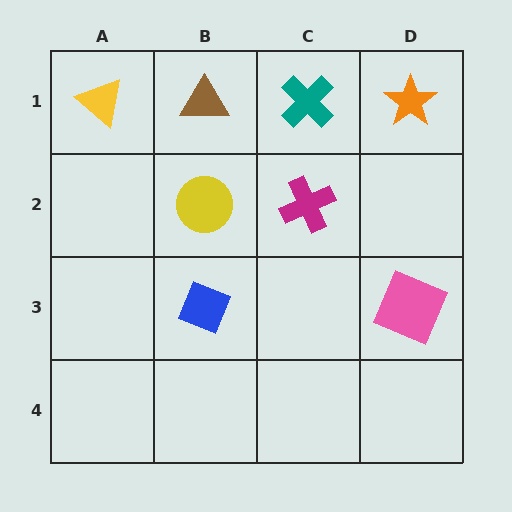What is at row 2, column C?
A magenta cross.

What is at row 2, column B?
A yellow circle.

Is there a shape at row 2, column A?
No, that cell is empty.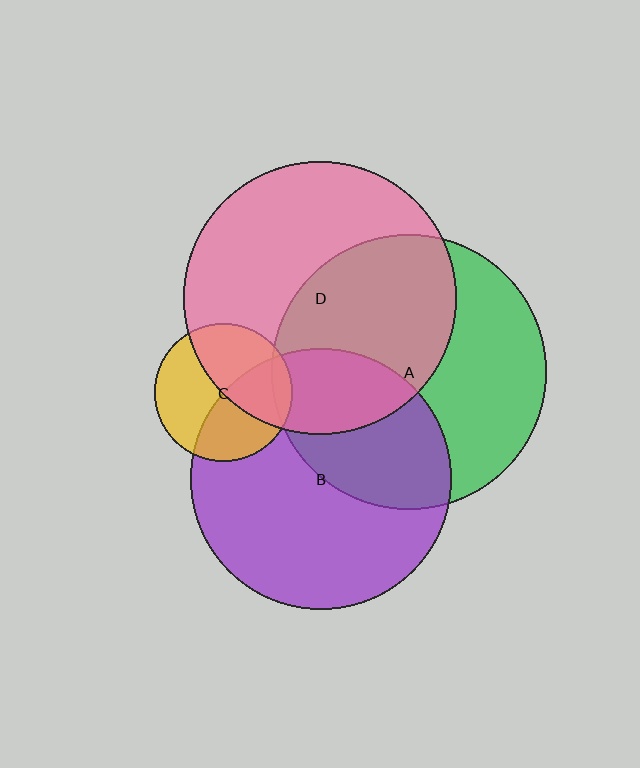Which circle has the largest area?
Circle A (green).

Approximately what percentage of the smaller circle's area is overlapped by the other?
Approximately 45%.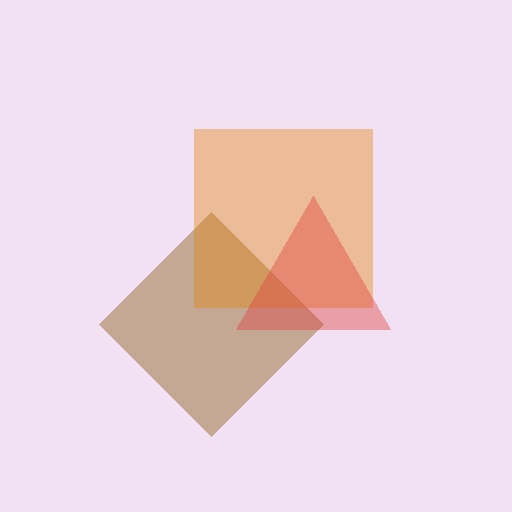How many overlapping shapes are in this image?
There are 3 overlapping shapes in the image.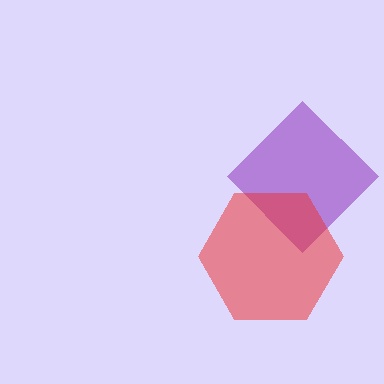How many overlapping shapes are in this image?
There are 2 overlapping shapes in the image.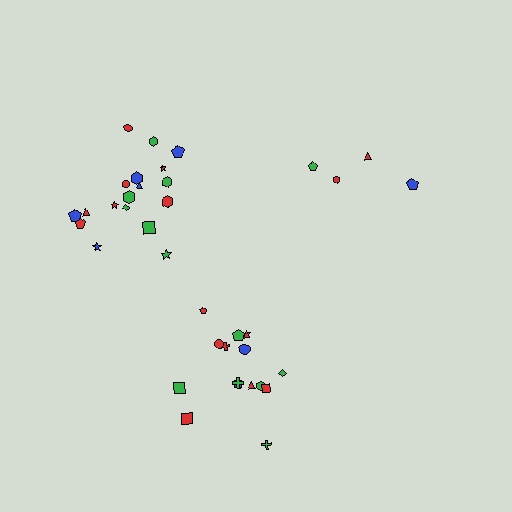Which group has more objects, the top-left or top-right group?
The top-left group.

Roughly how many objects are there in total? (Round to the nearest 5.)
Roughly 35 objects in total.